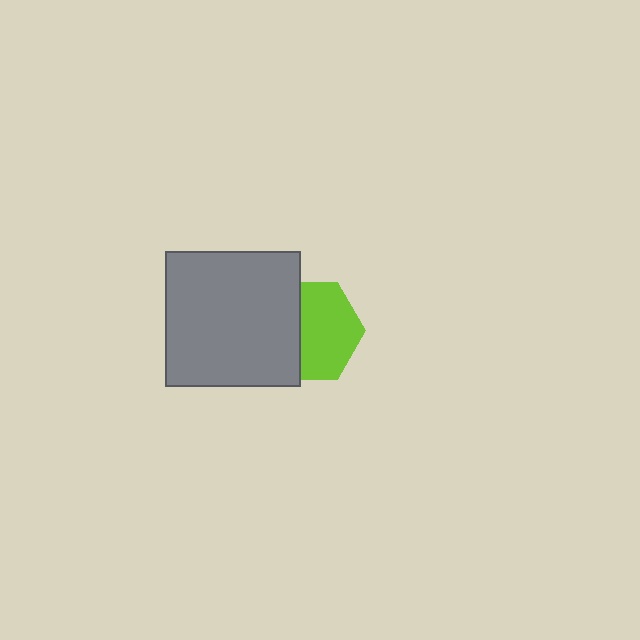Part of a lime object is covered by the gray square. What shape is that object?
It is a hexagon.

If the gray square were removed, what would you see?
You would see the complete lime hexagon.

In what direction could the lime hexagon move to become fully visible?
The lime hexagon could move right. That would shift it out from behind the gray square entirely.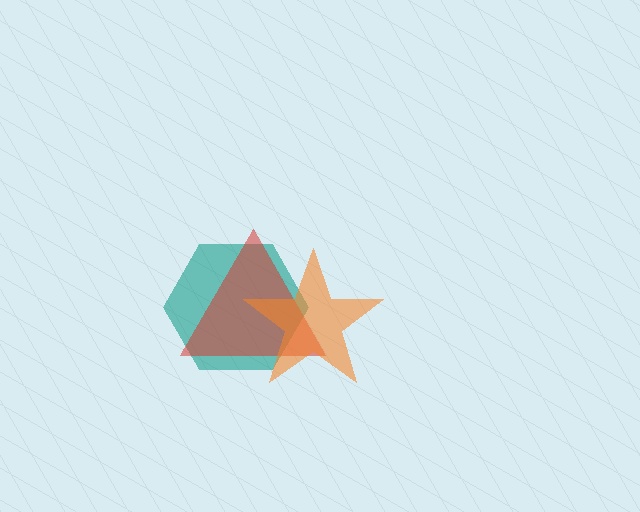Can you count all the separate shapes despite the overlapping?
Yes, there are 3 separate shapes.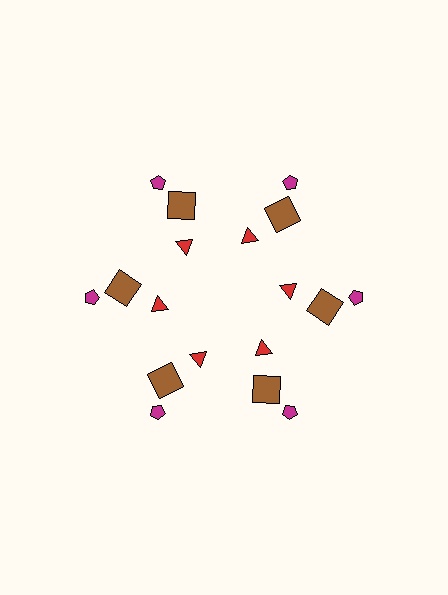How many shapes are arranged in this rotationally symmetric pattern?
There are 18 shapes, arranged in 6 groups of 3.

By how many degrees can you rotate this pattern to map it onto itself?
The pattern maps onto itself every 60 degrees of rotation.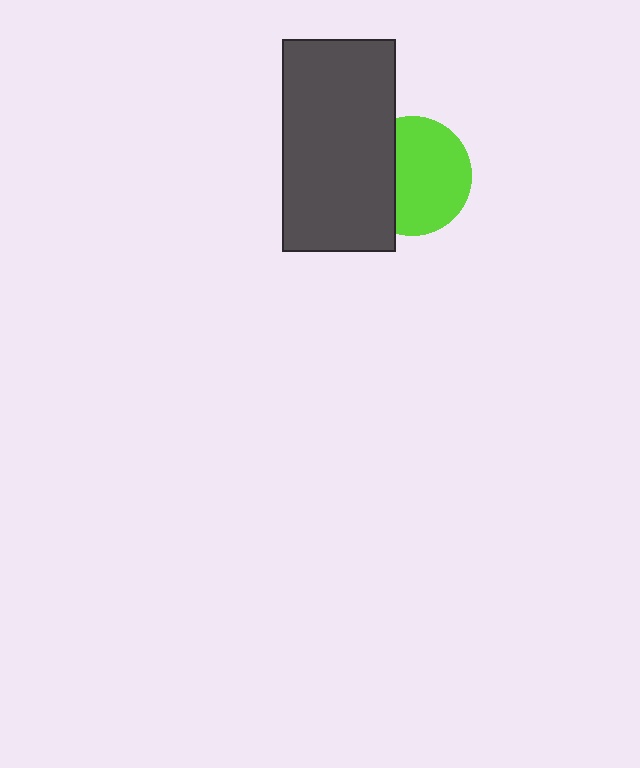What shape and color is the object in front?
The object in front is a dark gray rectangle.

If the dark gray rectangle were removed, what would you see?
You would see the complete lime circle.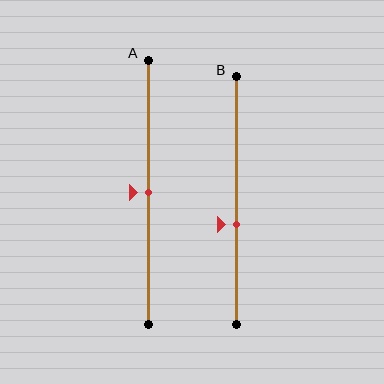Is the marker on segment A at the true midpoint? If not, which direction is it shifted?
Yes, the marker on segment A is at the true midpoint.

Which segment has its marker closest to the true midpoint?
Segment A has its marker closest to the true midpoint.